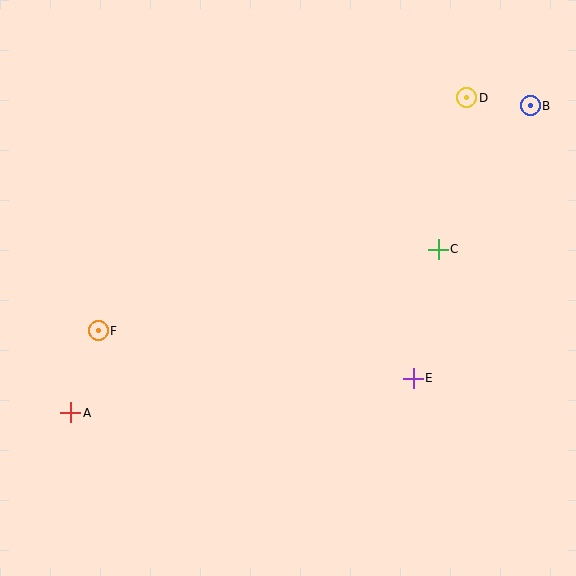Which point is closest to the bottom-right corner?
Point E is closest to the bottom-right corner.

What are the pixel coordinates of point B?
Point B is at (530, 106).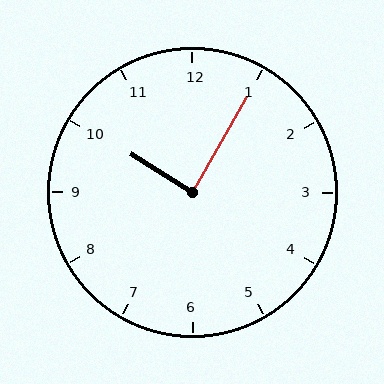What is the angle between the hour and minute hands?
Approximately 88 degrees.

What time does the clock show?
10:05.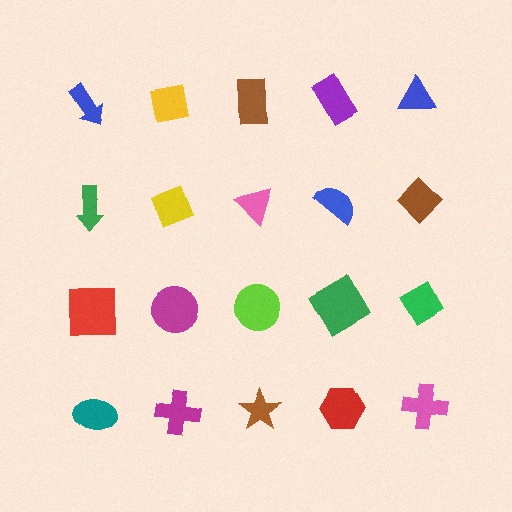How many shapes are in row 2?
5 shapes.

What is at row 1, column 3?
A brown rectangle.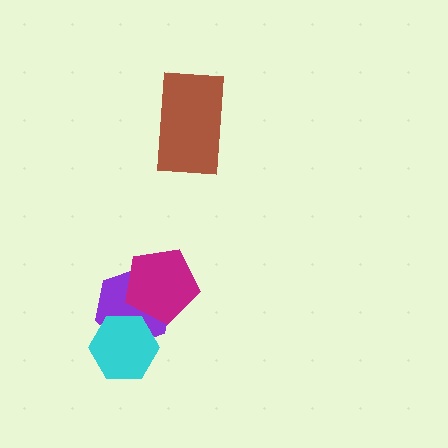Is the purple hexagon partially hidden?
Yes, it is partially covered by another shape.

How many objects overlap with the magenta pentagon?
1 object overlaps with the magenta pentagon.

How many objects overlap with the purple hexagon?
2 objects overlap with the purple hexagon.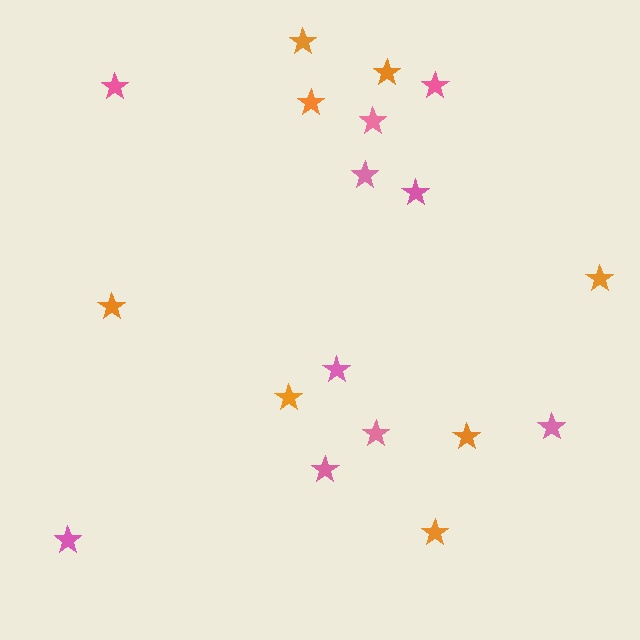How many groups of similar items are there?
There are 2 groups: one group of orange stars (8) and one group of pink stars (10).